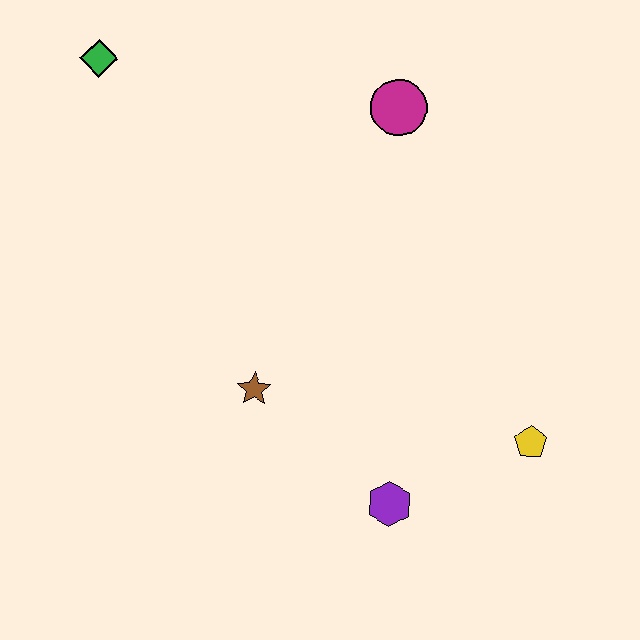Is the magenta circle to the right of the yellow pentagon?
No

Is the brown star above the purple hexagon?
Yes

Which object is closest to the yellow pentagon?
The purple hexagon is closest to the yellow pentagon.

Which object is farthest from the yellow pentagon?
The green diamond is farthest from the yellow pentagon.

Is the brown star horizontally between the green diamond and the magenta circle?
Yes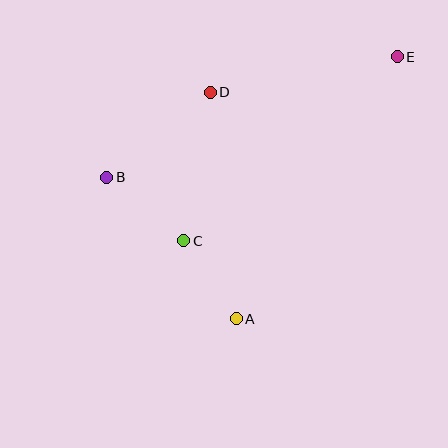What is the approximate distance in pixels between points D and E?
The distance between D and E is approximately 190 pixels.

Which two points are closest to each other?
Points A and C are closest to each other.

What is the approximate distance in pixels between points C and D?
The distance between C and D is approximately 151 pixels.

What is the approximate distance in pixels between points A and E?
The distance between A and E is approximately 307 pixels.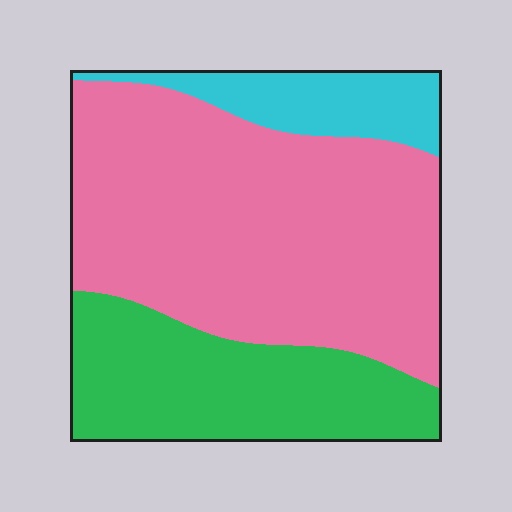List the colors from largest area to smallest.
From largest to smallest: pink, green, cyan.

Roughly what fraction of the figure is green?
Green covers roughly 30% of the figure.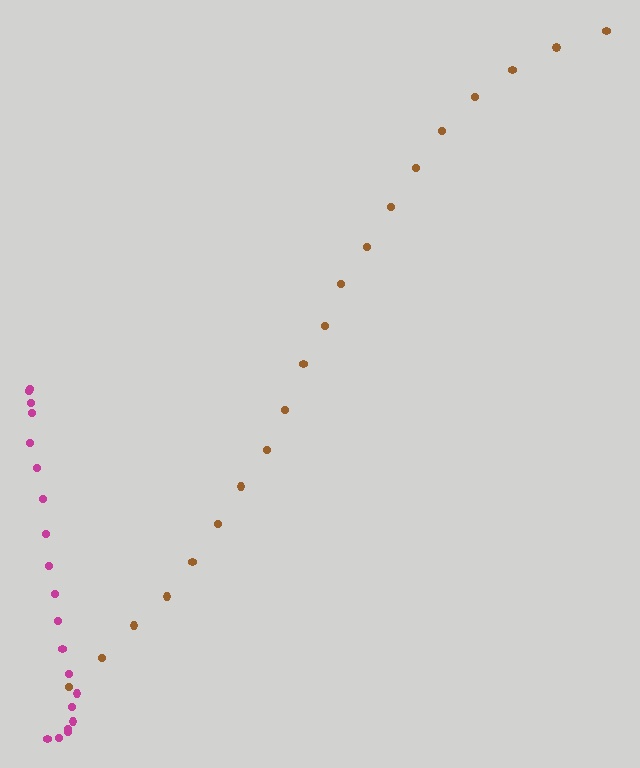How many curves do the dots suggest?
There are 2 distinct paths.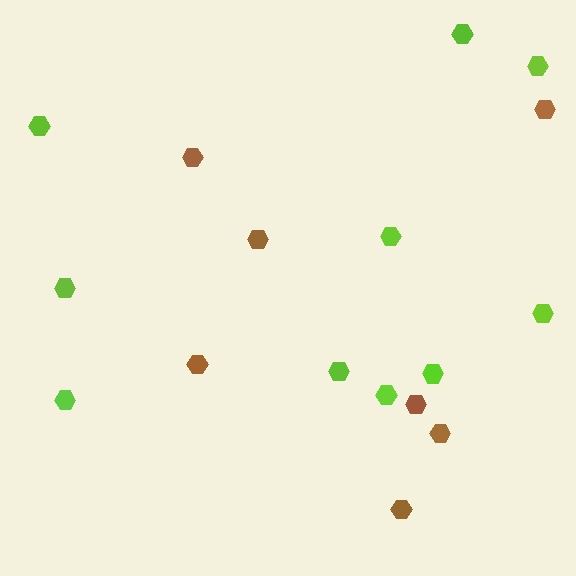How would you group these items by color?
There are 2 groups: one group of lime hexagons (10) and one group of brown hexagons (7).